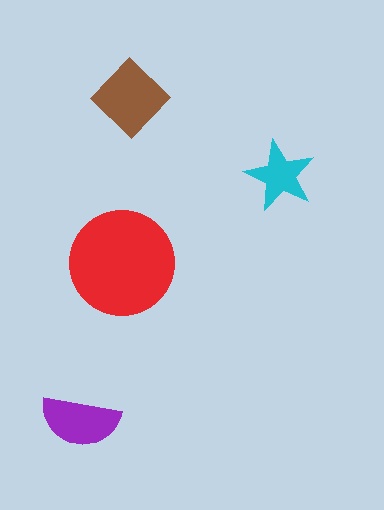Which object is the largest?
The red circle.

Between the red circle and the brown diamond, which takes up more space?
The red circle.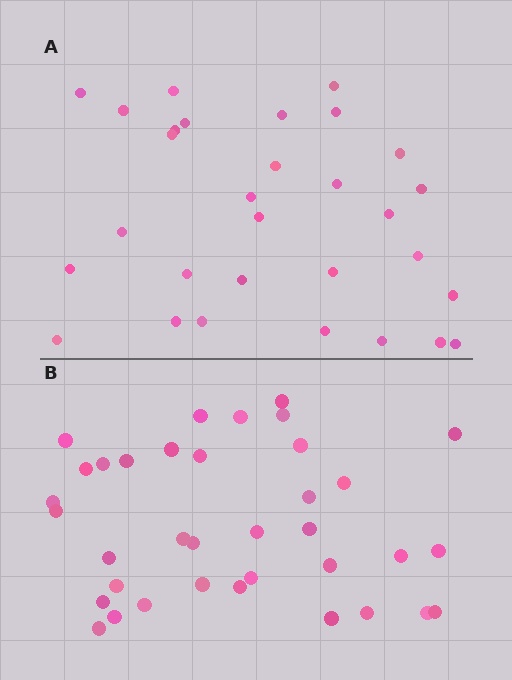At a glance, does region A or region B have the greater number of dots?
Region B (the bottom region) has more dots.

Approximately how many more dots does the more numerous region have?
Region B has about 6 more dots than region A.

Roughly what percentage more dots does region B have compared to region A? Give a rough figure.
About 20% more.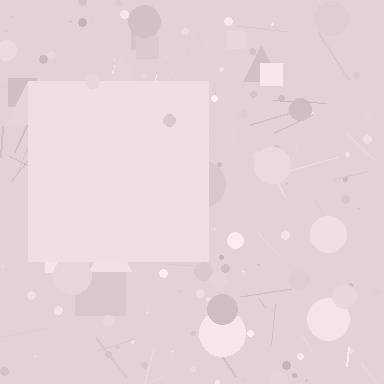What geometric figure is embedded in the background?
A square is embedded in the background.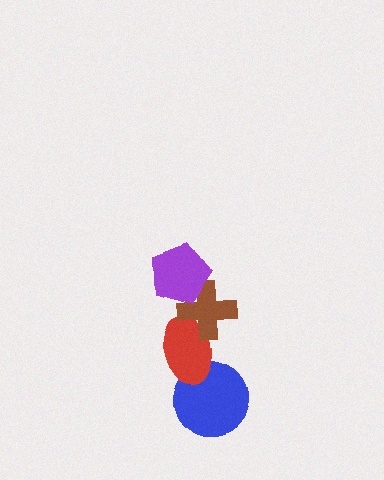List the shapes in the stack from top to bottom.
From top to bottom: the purple pentagon, the brown cross, the red ellipse, the blue circle.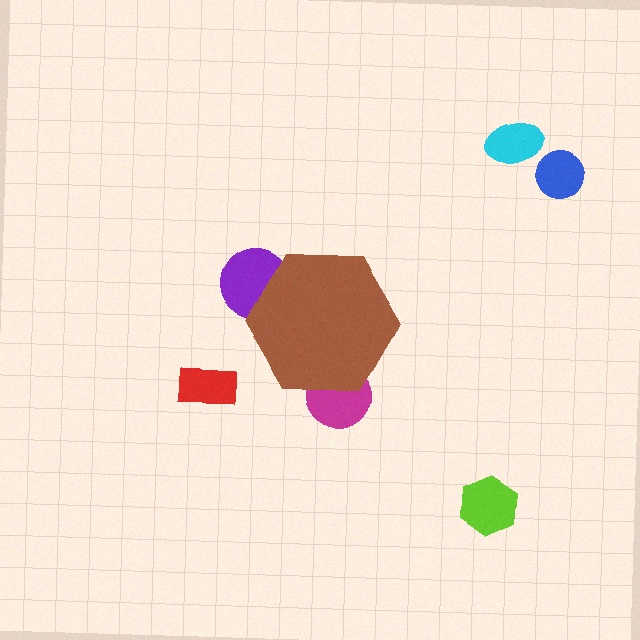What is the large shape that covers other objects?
A brown hexagon.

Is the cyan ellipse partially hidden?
No, the cyan ellipse is fully visible.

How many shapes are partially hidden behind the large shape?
2 shapes are partially hidden.